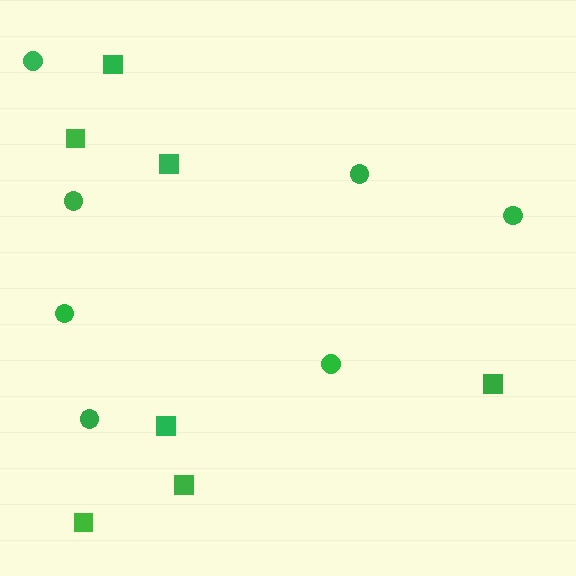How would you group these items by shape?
There are 2 groups: one group of circles (7) and one group of squares (7).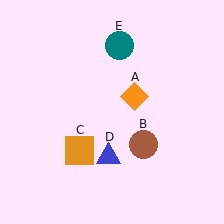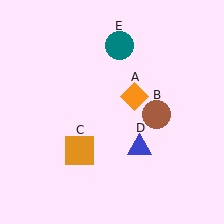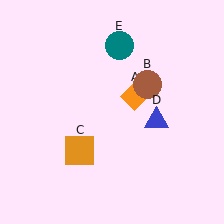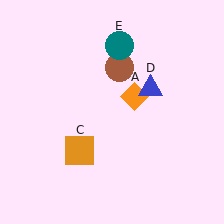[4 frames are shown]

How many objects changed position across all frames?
2 objects changed position: brown circle (object B), blue triangle (object D).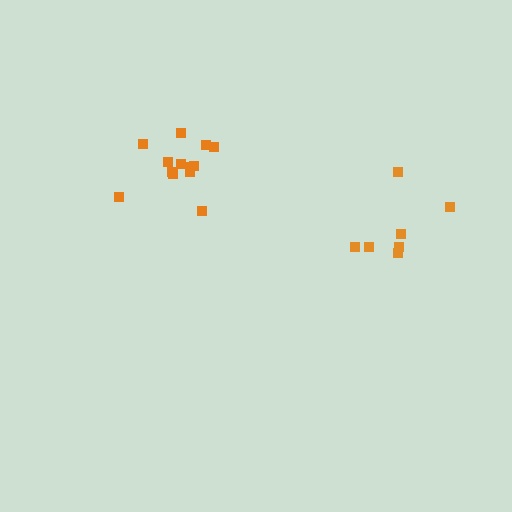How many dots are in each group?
Group 1: 13 dots, Group 2: 7 dots (20 total).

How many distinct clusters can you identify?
There are 2 distinct clusters.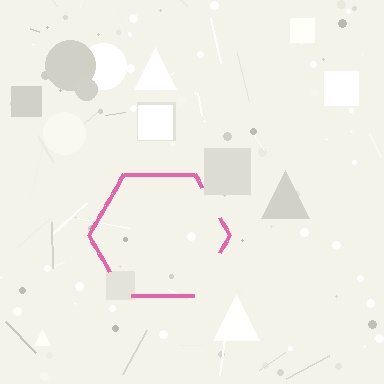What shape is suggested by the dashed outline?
The dashed outline suggests a hexagon.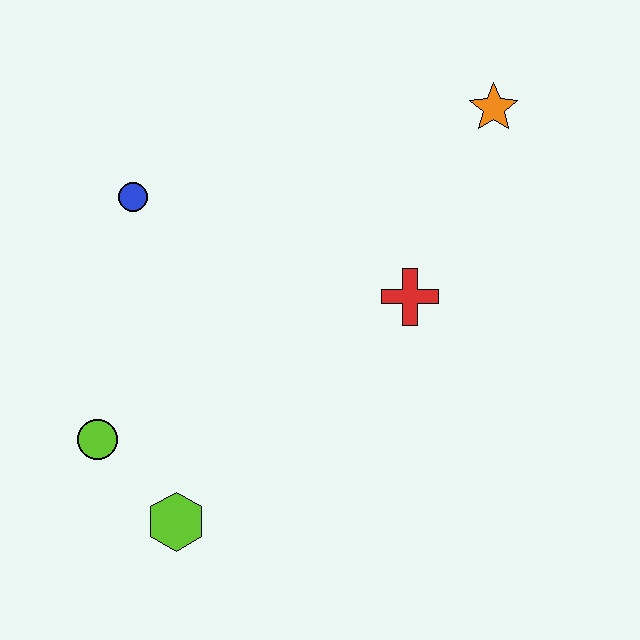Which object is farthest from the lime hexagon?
The orange star is farthest from the lime hexagon.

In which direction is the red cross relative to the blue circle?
The red cross is to the right of the blue circle.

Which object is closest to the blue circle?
The lime circle is closest to the blue circle.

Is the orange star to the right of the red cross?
Yes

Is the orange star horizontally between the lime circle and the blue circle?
No